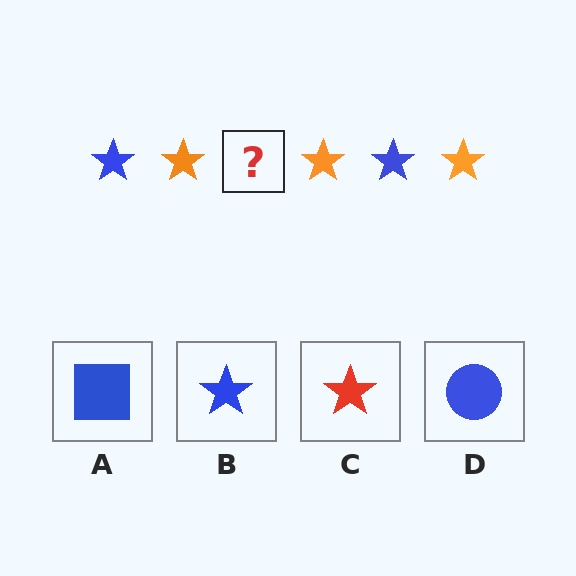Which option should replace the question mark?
Option B.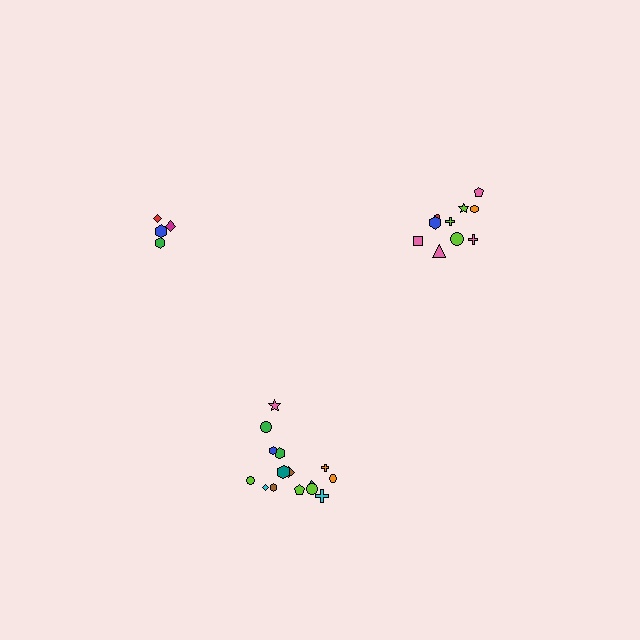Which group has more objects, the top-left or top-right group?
The top-right group.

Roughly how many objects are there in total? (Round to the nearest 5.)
Roughly 30 objects in total.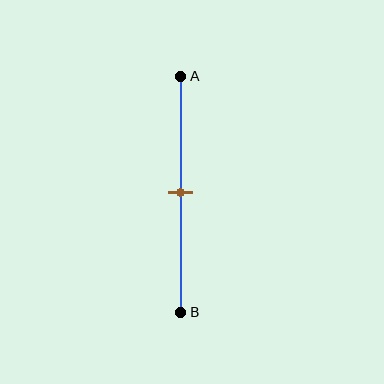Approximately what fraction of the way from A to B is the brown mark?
The brown mark is approximately 50% of the way from A to B.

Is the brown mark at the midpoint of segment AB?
Yes, the mark is approximately at the midpoint.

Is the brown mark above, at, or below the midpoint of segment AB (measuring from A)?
The brown mark is approximately at the midpoint of segment AB.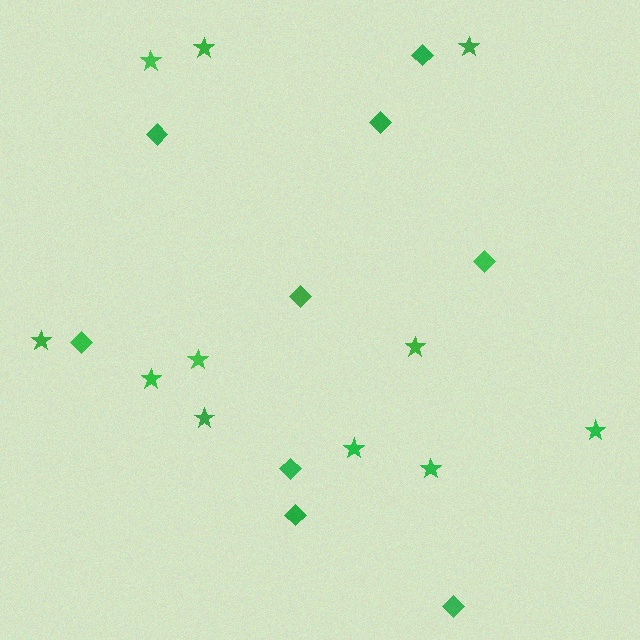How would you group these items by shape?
There are 2 groups: one group of diamonds (9) and one group of stars (11).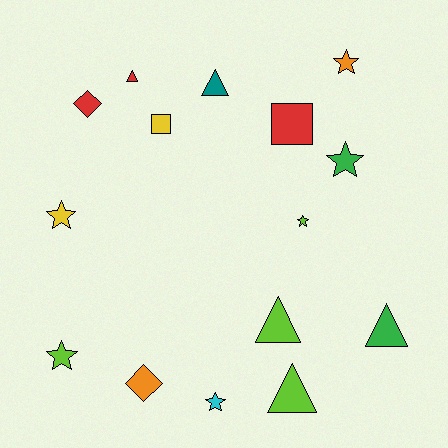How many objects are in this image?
There are 15 objects.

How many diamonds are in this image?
There are 2 diamonds.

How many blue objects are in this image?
There are no blue objects.